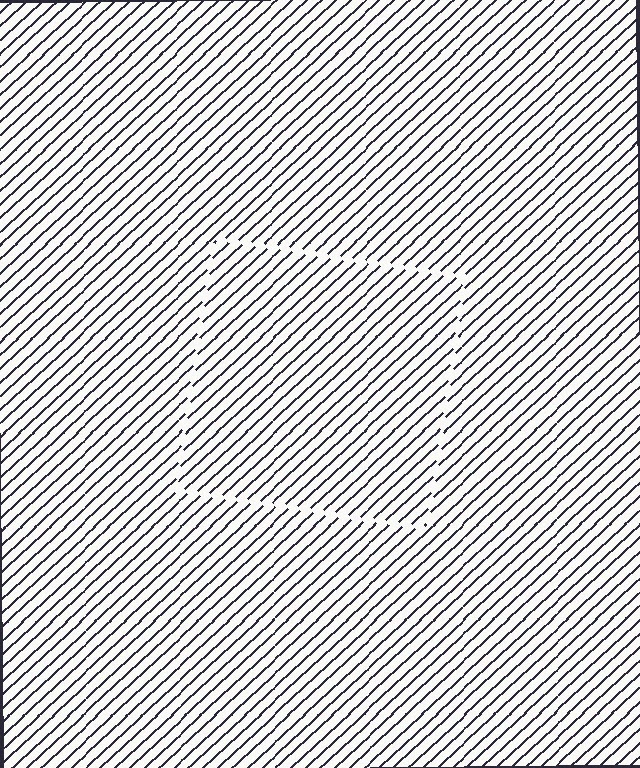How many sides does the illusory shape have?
4 sides — the line-ends trace a square.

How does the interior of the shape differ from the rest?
The interior of the shape contains the same grating, shifted by half a period — the contour is defined by the phase discontinuity where line-ends from the inner and outer gratings abut.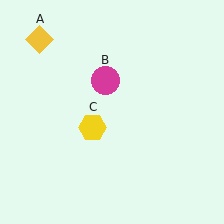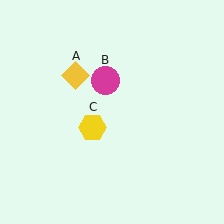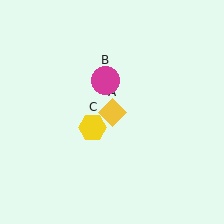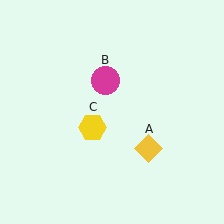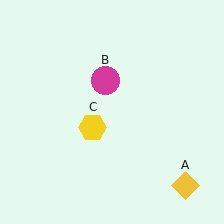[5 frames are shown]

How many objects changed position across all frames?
1 object changed position: yellow diamond (object A).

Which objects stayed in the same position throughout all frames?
Magenta circle (object B) and yellow hexagon (object C) remained stationary.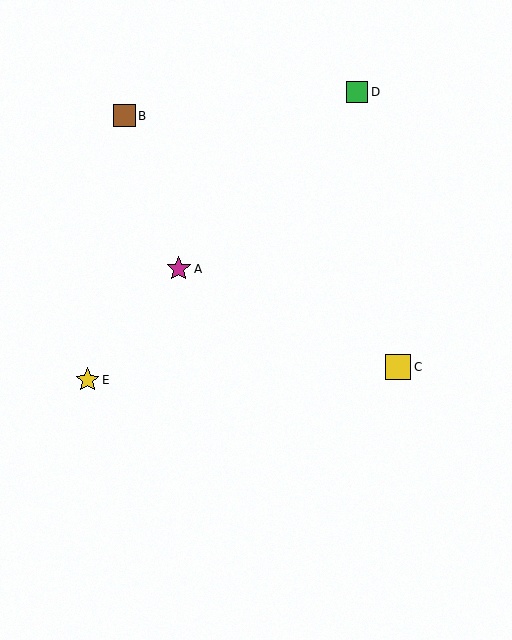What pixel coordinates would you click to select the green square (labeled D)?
Click at (357, 92) to select the green square D.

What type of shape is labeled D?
Shape D is a green square.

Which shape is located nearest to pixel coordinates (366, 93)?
The green square (labeled D) at (357, 92) is nearest to that location.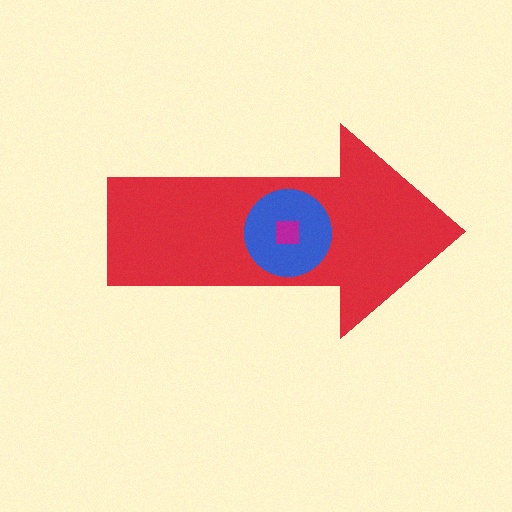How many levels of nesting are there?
3.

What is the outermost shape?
The red arrow.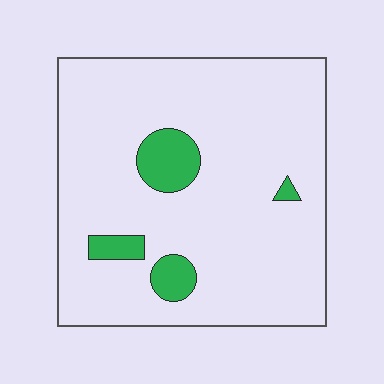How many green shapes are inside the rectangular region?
4.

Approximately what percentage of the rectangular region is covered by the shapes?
Approximately 10%.